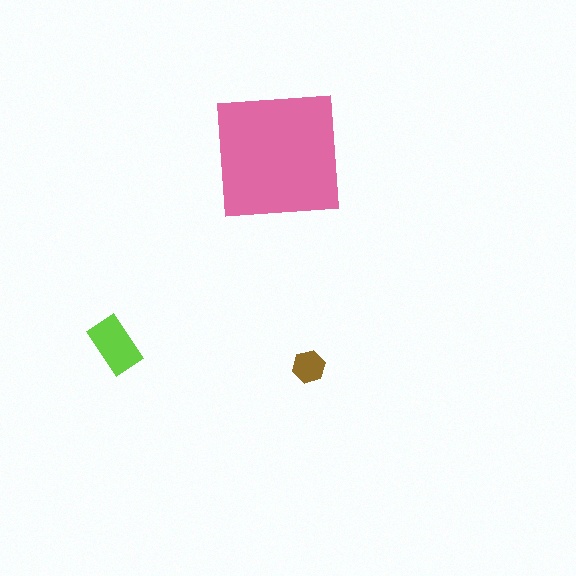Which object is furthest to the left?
The lime rectangle is leftmost.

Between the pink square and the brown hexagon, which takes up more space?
The pink square.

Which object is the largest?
The pink square.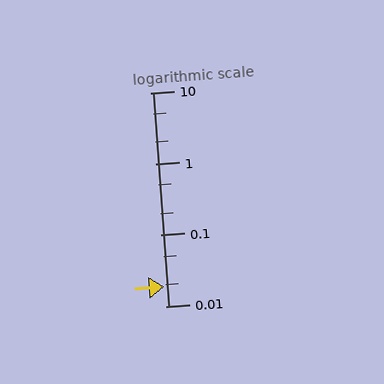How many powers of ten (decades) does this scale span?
The scale spans 3 decades, from 0.01 to 10.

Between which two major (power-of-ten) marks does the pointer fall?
The pointer is between 0.01 and 0.1.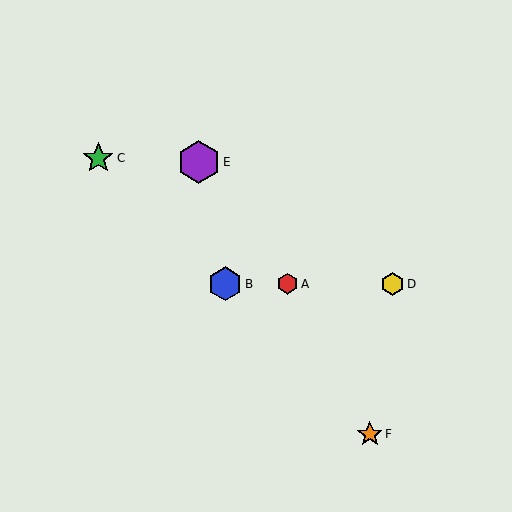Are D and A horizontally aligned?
Yes, both are at y≈284.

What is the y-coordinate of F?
Object F is at y≈434.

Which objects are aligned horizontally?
Objects A, B, D are aligned horizontally.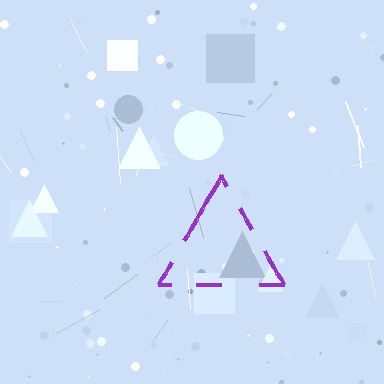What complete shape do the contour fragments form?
The contour fragments form a triangle.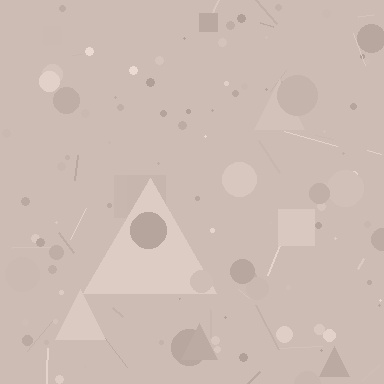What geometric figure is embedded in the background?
A triangle is embedded in the background.